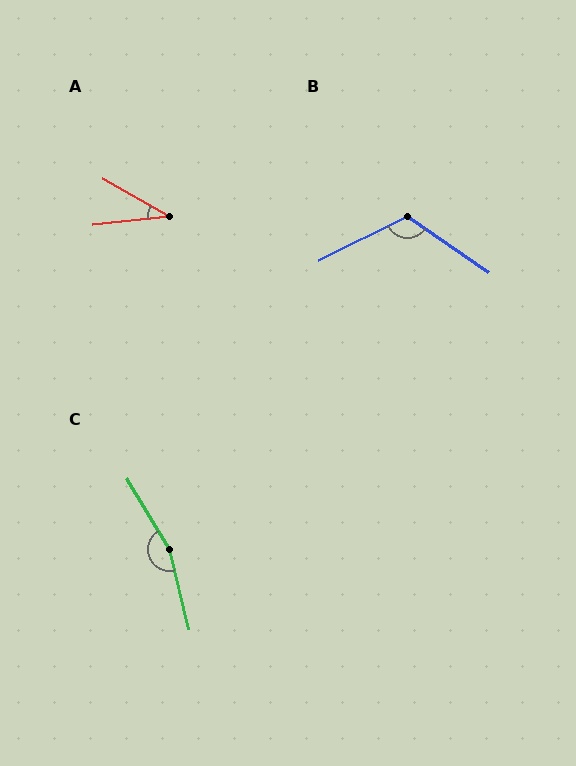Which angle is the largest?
C, at approximately 162 degrees.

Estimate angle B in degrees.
Approximately 119 degrees.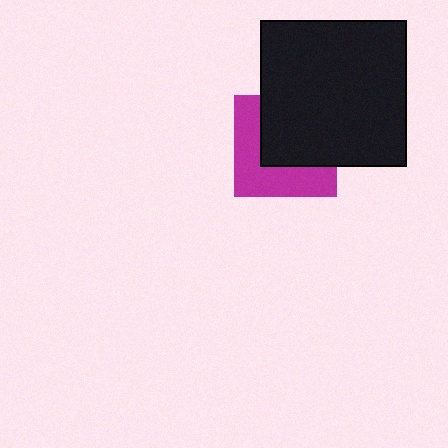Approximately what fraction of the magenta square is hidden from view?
Roughly 53% of the magenta square is hidden behind the black square.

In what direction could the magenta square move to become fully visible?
The magenta square could move toward the lower-left. That would shift it out from behind the black square entirely.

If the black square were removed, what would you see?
You would see the complete magenta square.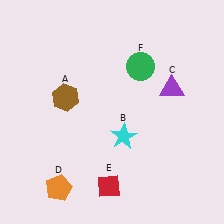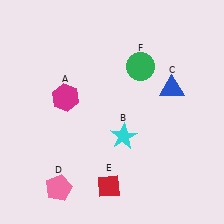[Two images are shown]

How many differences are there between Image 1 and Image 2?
There are 3 differences between the two images.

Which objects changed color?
A changed from brown to magenta. C changed from purple to blue. D changed from orange to pink.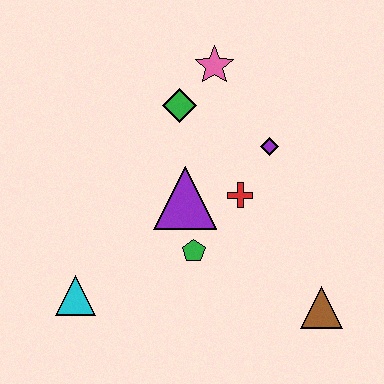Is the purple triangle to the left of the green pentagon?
Yes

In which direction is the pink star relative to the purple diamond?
The pink star is above the purple diamond.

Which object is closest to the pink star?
The green diamond is closest to the pink star.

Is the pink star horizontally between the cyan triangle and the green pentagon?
No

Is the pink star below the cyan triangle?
No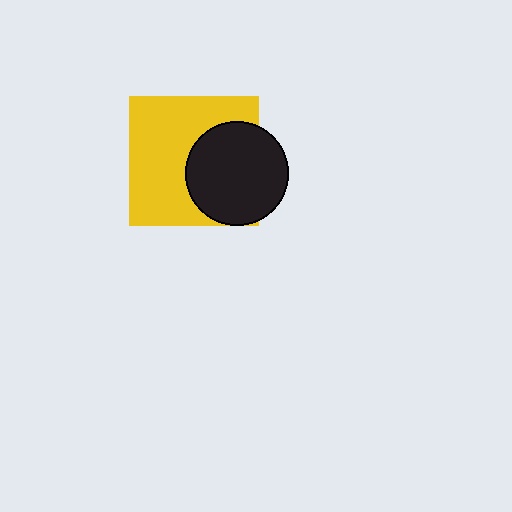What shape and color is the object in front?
The object in front is a black circle.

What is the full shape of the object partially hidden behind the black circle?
The partially hidden object is a yellow square.